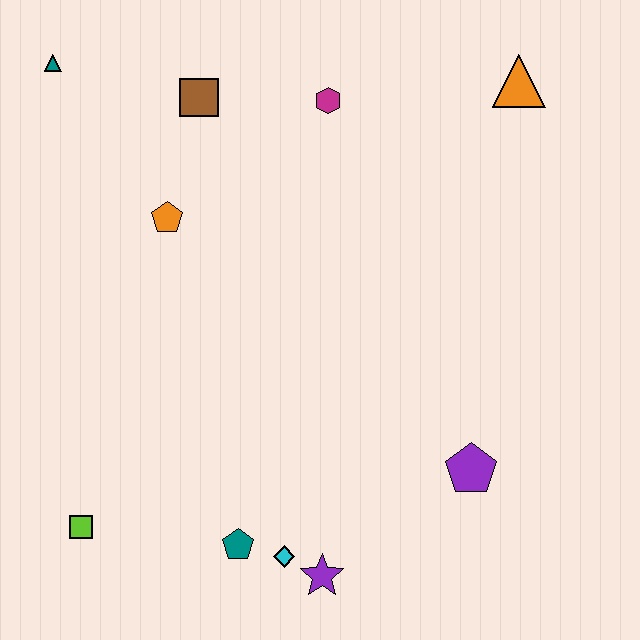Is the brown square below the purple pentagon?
No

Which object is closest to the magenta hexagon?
The brown square is closest to the magenta hexagon.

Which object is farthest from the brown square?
The purple star is farthest from the brown square.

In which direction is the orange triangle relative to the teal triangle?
The orange triangle is to the right of the teal triangle.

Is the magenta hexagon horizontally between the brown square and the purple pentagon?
Yes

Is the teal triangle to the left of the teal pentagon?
Yes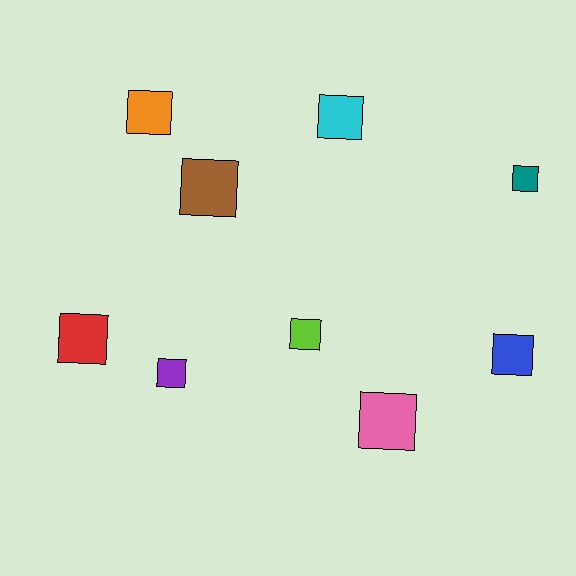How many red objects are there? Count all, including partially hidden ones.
There is 1 red object.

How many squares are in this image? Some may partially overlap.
There are 9 squares.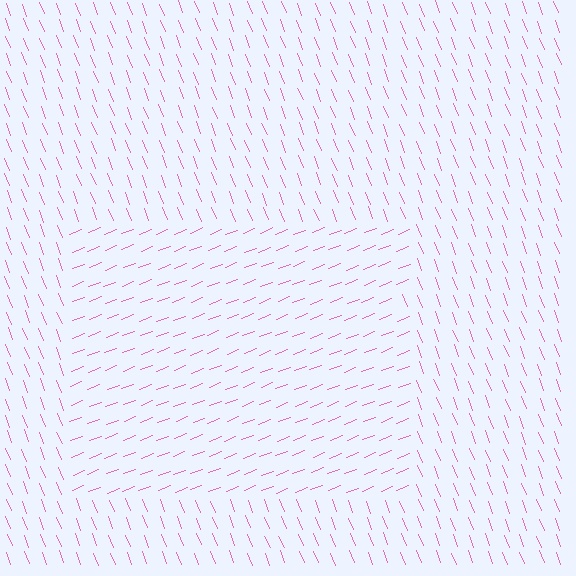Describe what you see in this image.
The image is filled with small pink line segments. A rectangle region in the image has lines oriented differently from the surrounding lines, creating a visible texture boundary.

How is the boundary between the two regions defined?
The boundary is defined purely by a change in line orientation (approximately 90 degrees difference). All lines are the same color and thickness.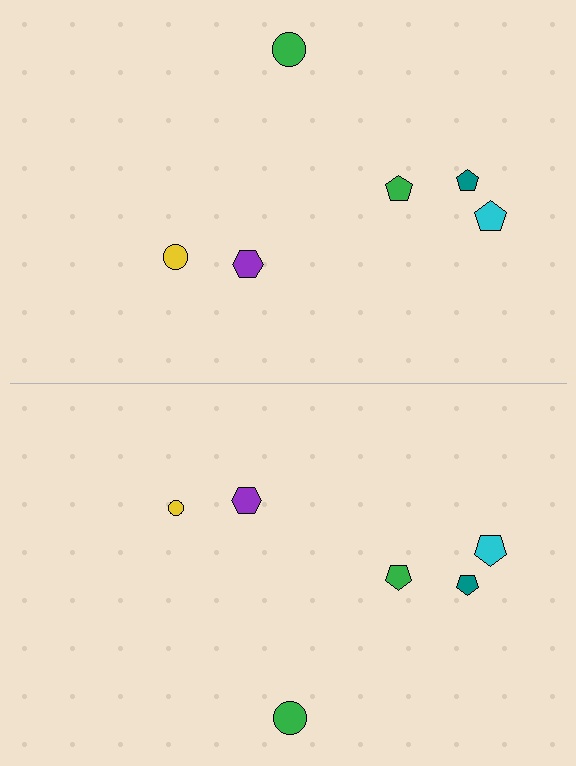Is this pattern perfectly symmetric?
No, the pattern is not perfectly symmetric. The yellow circle on the bottom side has a different size than its mirror counterpart.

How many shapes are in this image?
There are 12 shapes in this image.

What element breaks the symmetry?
The yellow circle on the bottom side has a different size than its mirror counterpart.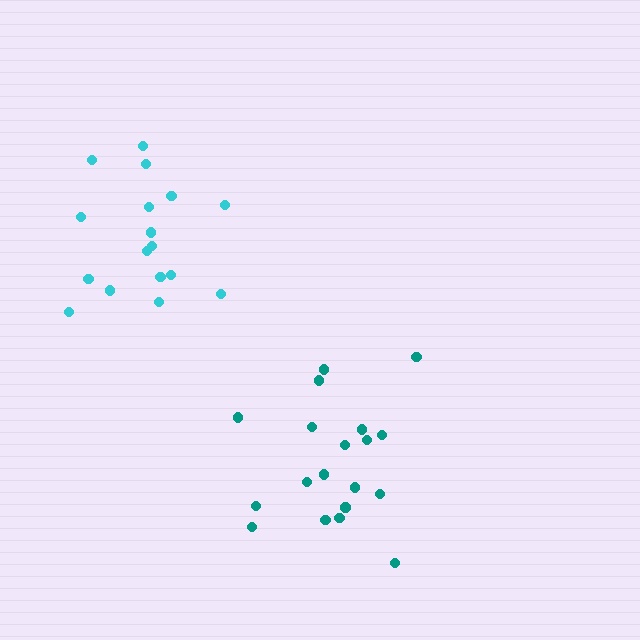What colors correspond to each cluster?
The clusters are colored: cyan, teal.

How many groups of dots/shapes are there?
There are 2 groups.